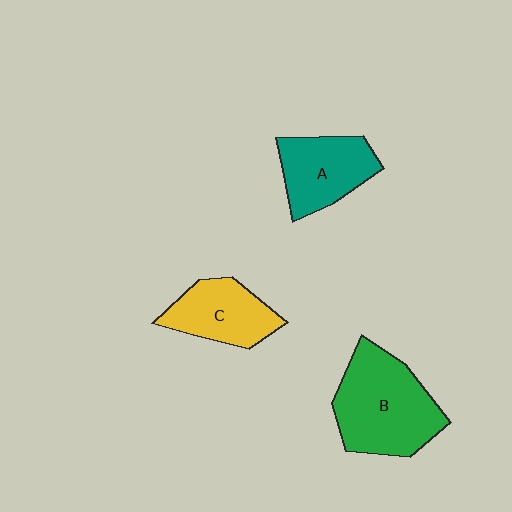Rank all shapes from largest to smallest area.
From largest to smallest: B (green), A (teal), C (yellow).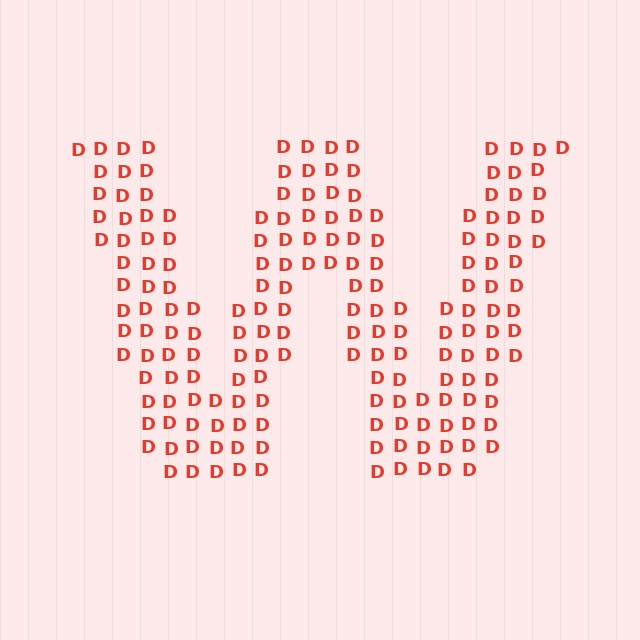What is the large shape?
The large shape is the letter W.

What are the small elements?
The small elements are letter D's.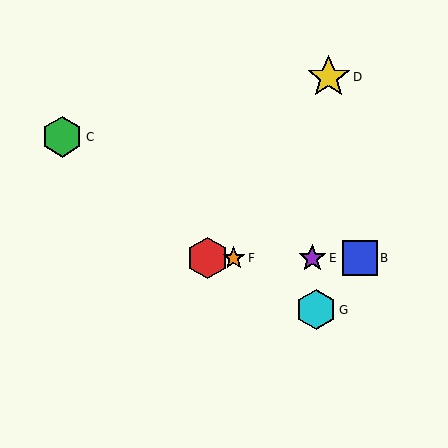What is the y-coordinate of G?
Object G is at y≈310.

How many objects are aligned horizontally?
4 objects (A, B, E, F) are aligned horizontally.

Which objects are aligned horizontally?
Objects A, B, E, F are aligned horizontally.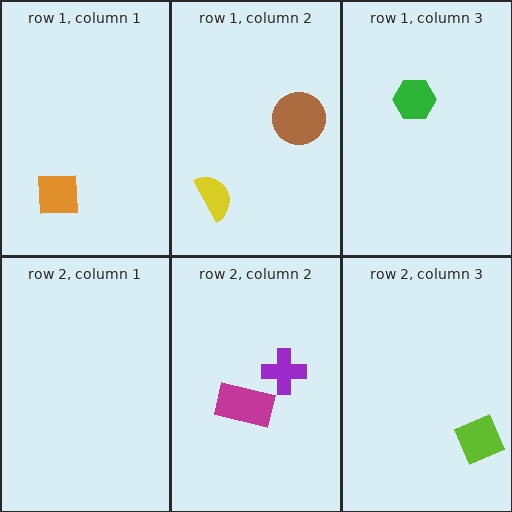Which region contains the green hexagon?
The row 1, column 3 region.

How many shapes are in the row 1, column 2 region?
2.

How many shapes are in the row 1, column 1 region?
1.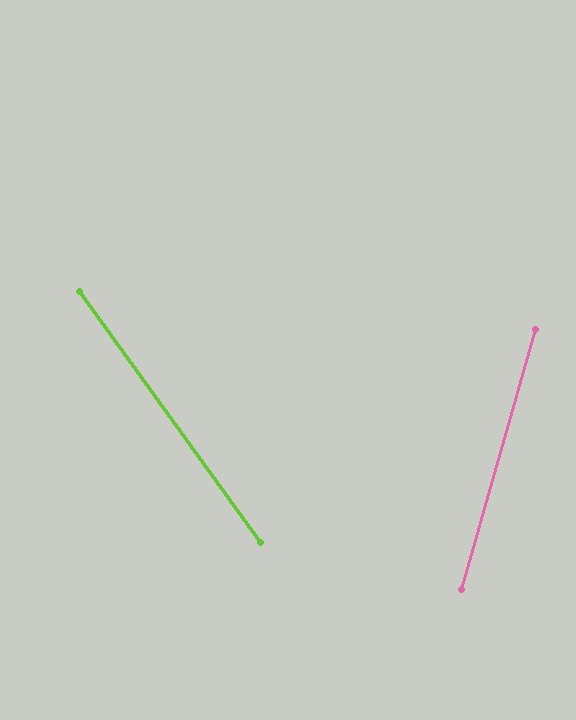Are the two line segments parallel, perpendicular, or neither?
Neither parallel nor perpendicular — they differ by about 52°.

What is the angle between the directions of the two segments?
Approximately 52 degrees.